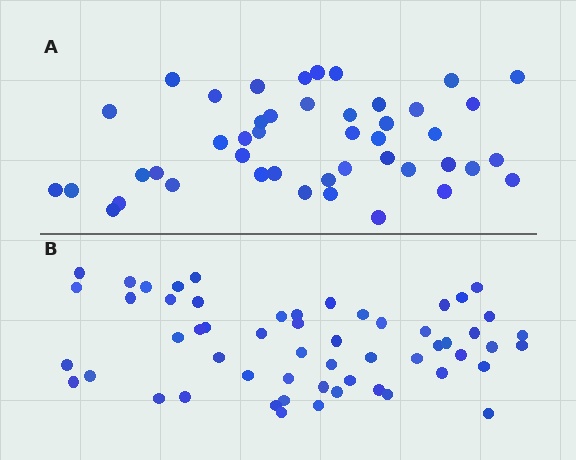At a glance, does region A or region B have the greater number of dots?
Region B (the bottom region) has more dots.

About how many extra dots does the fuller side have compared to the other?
Region B has roughly 12 or so more dots than region A.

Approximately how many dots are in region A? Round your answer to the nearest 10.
About 40 dots. (The exact count is 45, which rounds to 40.)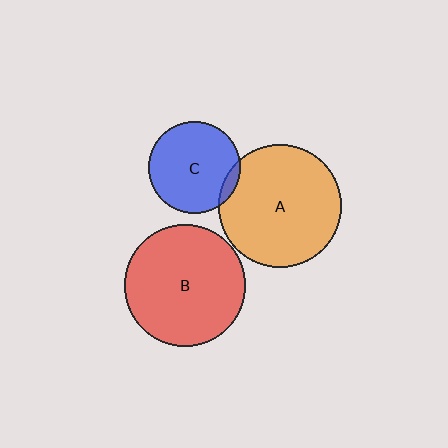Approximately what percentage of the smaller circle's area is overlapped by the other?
Approximately 5%.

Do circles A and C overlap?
Yes.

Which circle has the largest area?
Circle A (orange).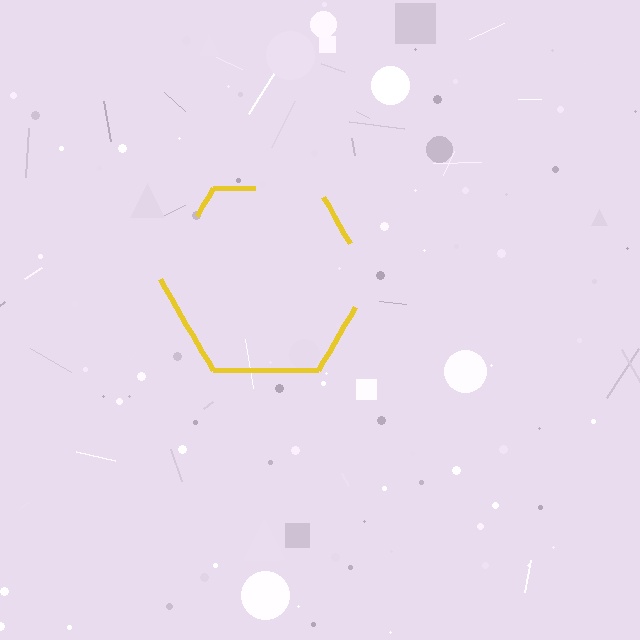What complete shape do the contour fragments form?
The contour fragments form a hexagon.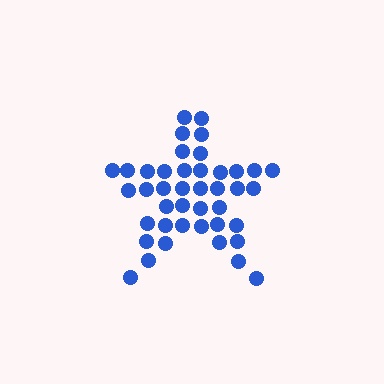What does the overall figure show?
The overall figure shows a star.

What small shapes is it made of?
It is made of small circles.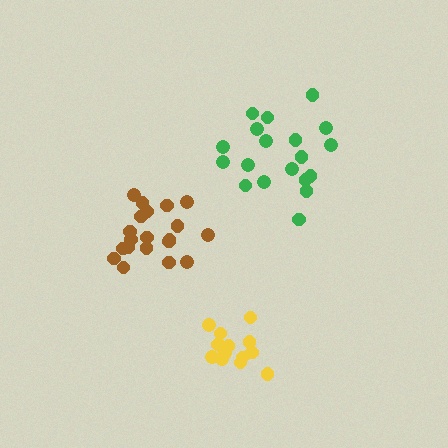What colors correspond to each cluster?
The clusters are colored: brown, yellow, green.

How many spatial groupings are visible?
There are 3 spatial groupings.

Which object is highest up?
The green cluster is topmost.